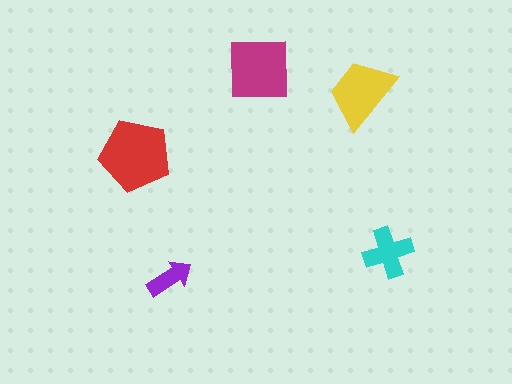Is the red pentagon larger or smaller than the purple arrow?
Larger.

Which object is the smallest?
The purple arrow.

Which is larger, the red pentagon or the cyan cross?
The red pentagon.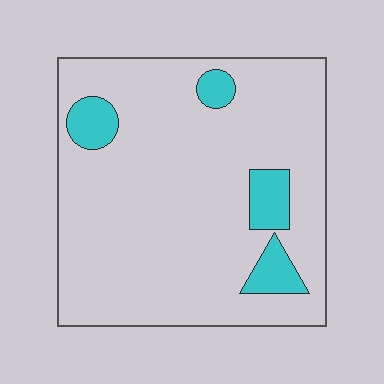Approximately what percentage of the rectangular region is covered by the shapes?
Approximately 10%.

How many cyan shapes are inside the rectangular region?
4.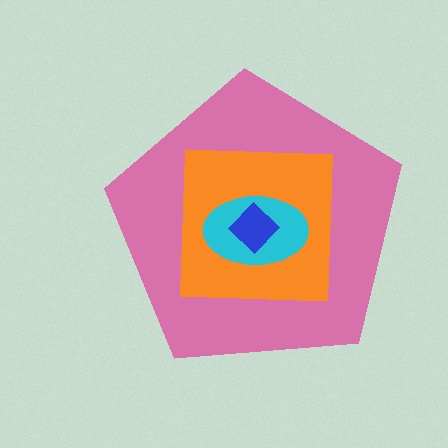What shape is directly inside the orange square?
The cyan ellipse.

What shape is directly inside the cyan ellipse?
The blue diamond.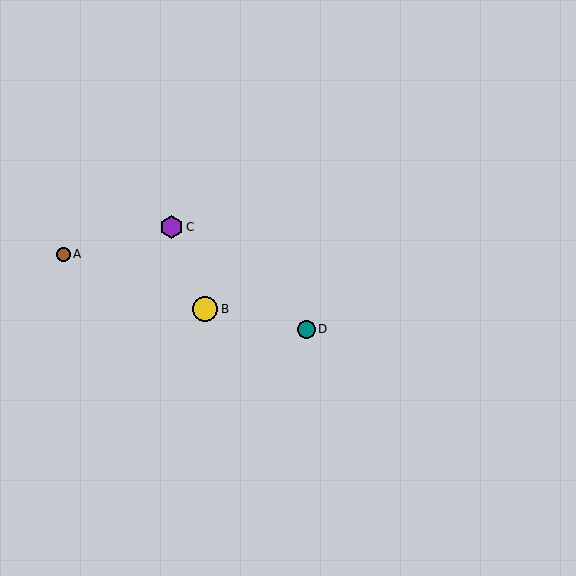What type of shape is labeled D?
Shape D is a teal circle.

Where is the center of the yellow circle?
The center of the yellow circle is at (205, 309).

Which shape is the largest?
The yellow circle (labeled B) is the largest.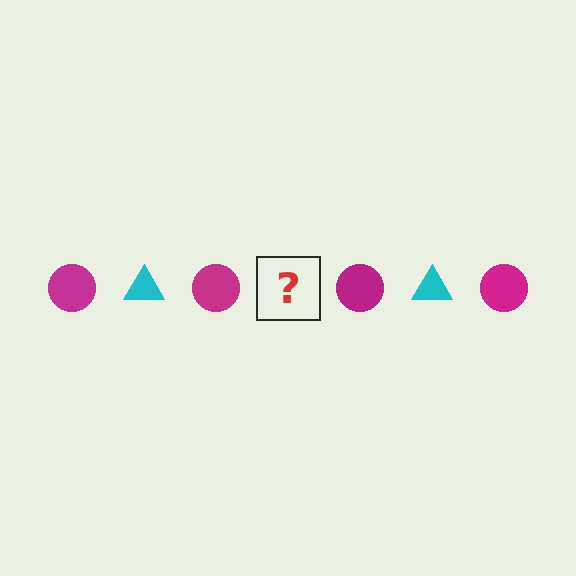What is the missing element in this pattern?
The missing element is a cyan triangle.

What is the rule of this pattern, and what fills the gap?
The rule is that the pattern alternates between magenta circle and cyan triangle. The gap should be filled with a cyan triangle.